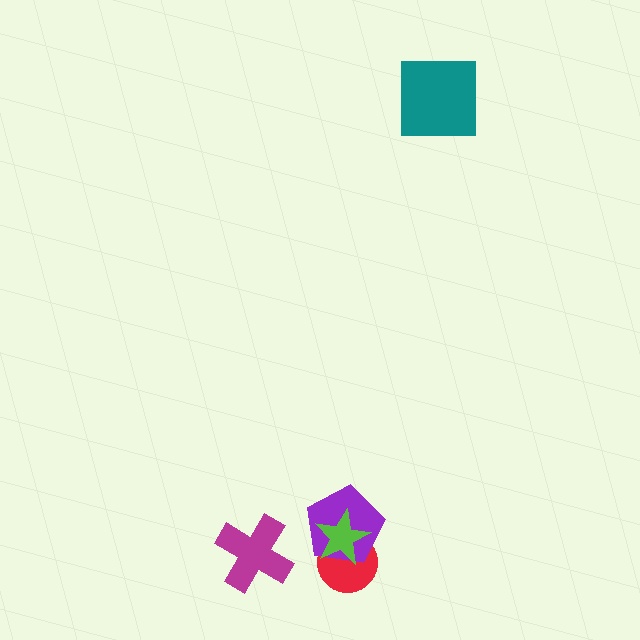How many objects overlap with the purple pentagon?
2 objects overlap with the purple pentagon.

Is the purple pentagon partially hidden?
Yes, it is partially covered by another shape.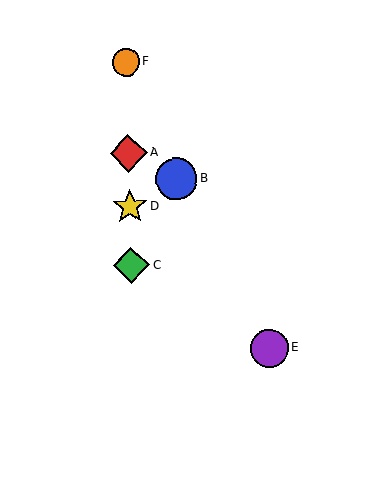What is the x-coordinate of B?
Object B is at x≈176.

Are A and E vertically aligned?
No, A is at x≈128 and E is at x≈269.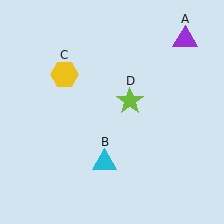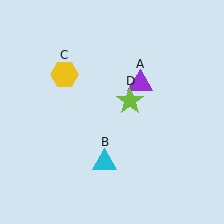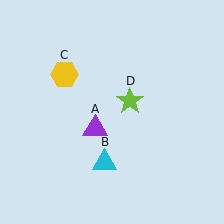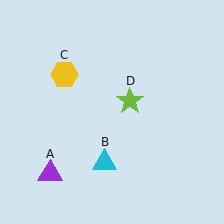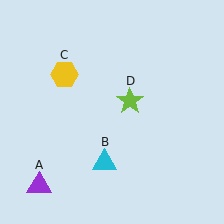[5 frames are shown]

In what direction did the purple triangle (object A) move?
The purple triangle (object A) moved down and to the left.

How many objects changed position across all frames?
1 object changed position: purple triangle (object A).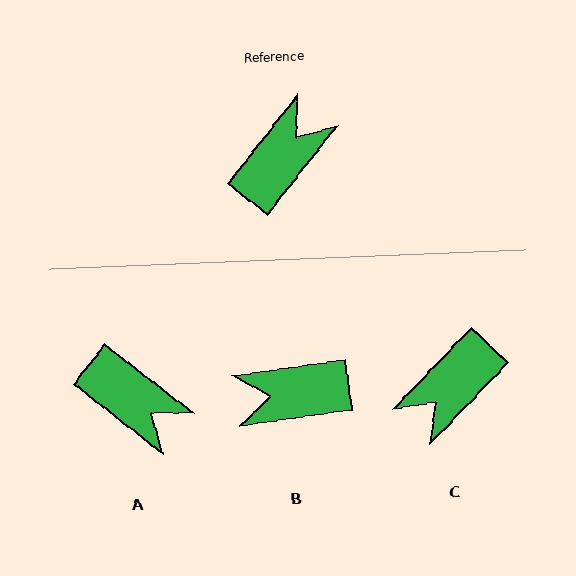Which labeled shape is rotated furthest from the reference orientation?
C, about 174 degrees away.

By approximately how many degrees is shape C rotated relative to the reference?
Approximately 174 degrees counter-clockwise.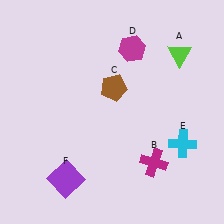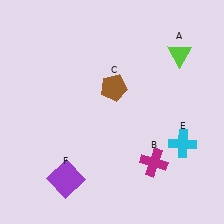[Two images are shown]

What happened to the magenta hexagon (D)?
The magenta hexagon (D) was removed in Image 2. It was in the top-right area of Image 1.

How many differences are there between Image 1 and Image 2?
There is 1 difference between the two images.